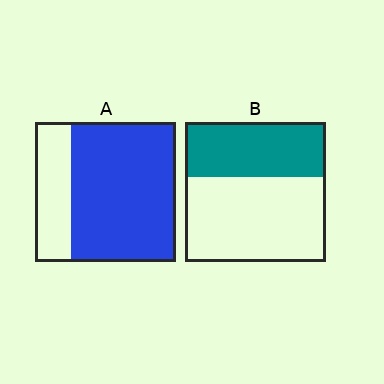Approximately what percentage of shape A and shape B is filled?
A is approximately 75% and B is approximately 40%.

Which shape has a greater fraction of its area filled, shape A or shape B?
Shape A.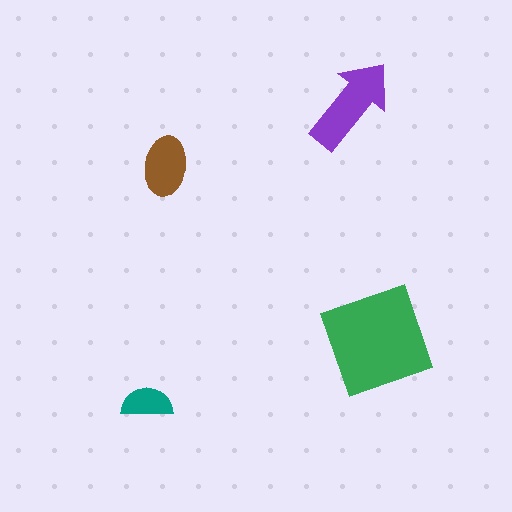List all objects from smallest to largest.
The teal semicircle, the brown ellipse, the purple arrow, the green diamond.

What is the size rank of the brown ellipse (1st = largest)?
3rd.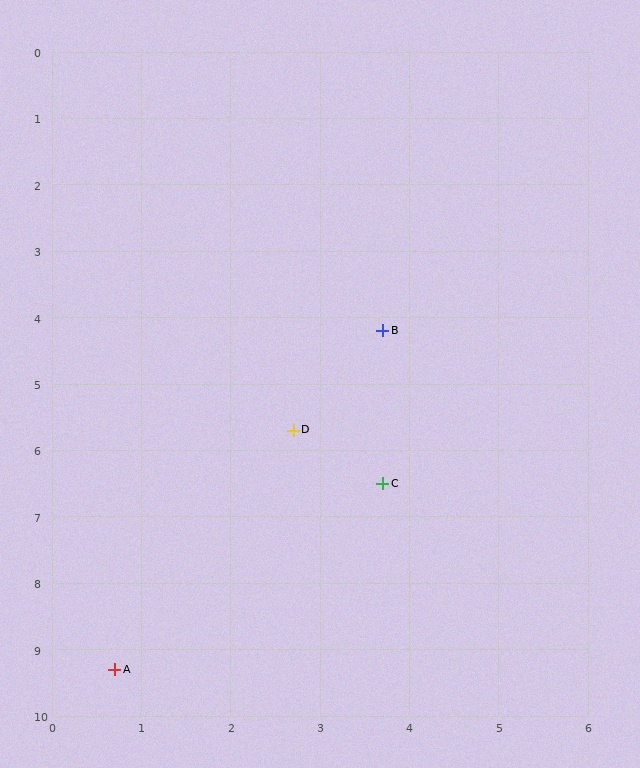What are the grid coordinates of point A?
Point A is at approximately (0.7, 9.3).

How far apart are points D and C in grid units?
Points D and C are about 1.3 grid units apart.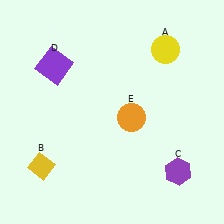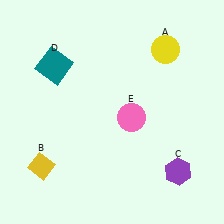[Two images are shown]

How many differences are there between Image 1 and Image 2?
There are 2 differences between the two images.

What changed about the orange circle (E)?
In Image 1, E is orange. In Image 2, it changed to pink.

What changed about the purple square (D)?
In Image 1, D is purple. In Image 2, it changed to teal.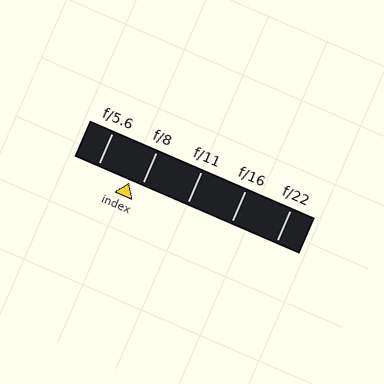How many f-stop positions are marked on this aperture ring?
There are 5 f-stop positions marked.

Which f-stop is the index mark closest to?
The index mark is closest to f/8.